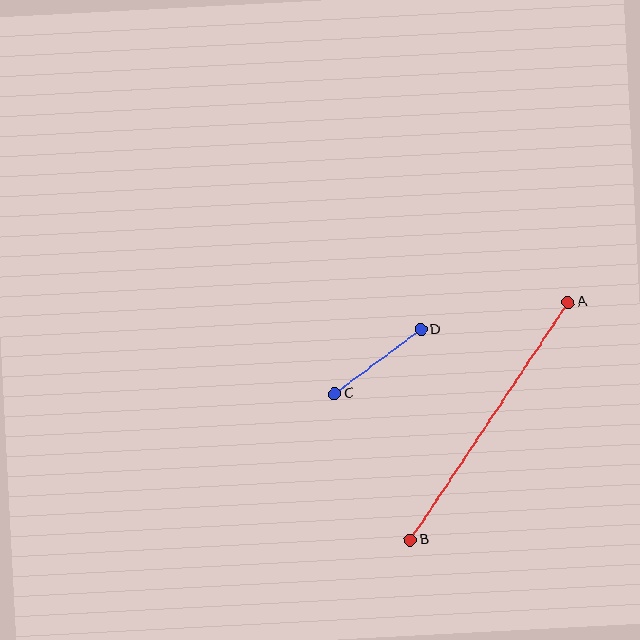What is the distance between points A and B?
The distance is approximately 285 pixels.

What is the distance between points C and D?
The distance is approximately 108 pixels.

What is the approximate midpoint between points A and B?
The midpoint is at approximately (489, 421) pixels.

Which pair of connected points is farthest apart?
Points A and B are farthest apart.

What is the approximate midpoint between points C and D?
The midpoint is at approximately (378, 361) pixels.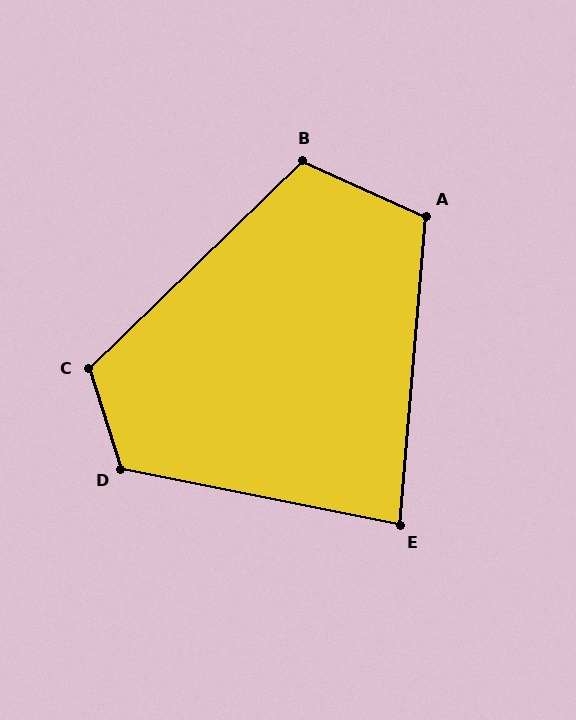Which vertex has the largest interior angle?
D, at approximately 119 degrees.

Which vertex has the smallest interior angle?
E, at approximately 84 degrees.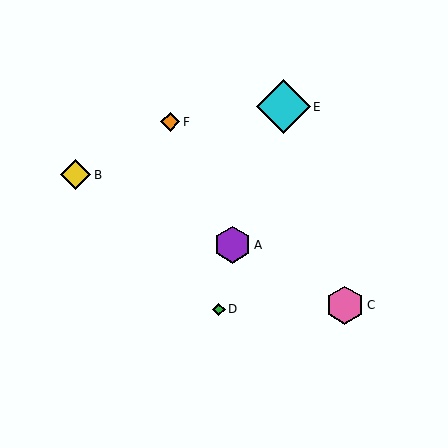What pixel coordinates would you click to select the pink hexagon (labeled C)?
Click at (345, 305) to select the pink hexagon C.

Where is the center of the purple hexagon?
The center of the purple hexagon is at (233, 245).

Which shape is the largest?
The cyan diamond (labeled E) is the largest.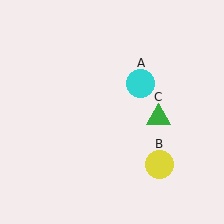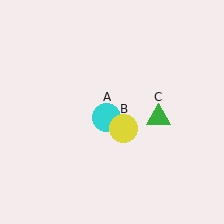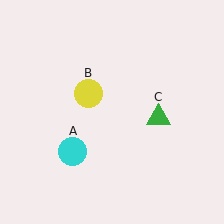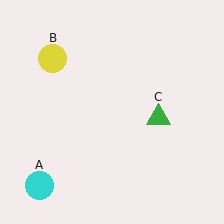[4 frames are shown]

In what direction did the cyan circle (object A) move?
The cyan circle (object A) moved down and to the left.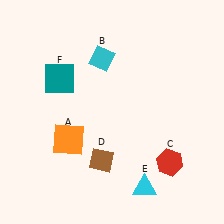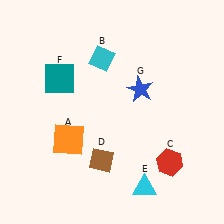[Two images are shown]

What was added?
A blue star (G) was added in Image 2.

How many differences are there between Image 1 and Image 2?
There is 1 difference between the two images.